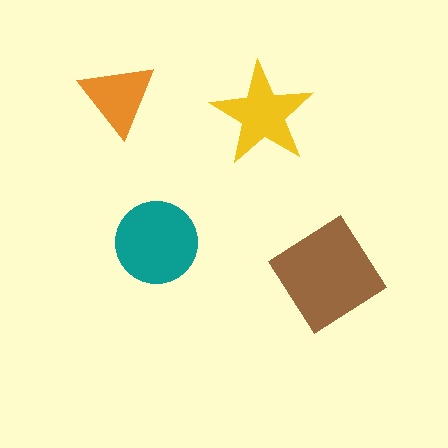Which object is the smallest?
The orange triangle.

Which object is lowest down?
The brown diamond is bottommost.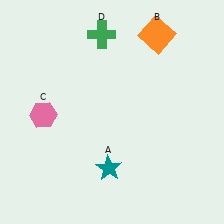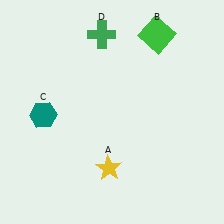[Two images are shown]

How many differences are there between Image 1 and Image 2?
There are 3 differences between the two images.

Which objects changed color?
A changed from teal to yellow. B changed from orange to green. C changed from pink to teal.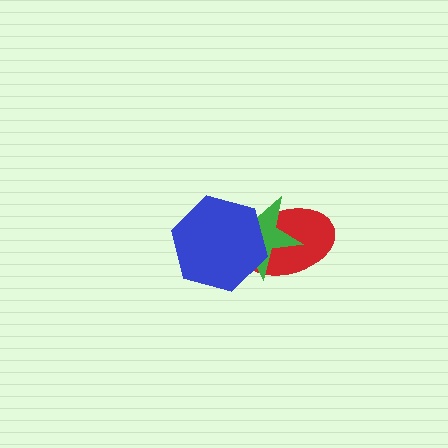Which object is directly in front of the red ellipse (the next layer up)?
The green star is directly in front of the red ellipse.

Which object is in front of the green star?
The blue hexagon is in front of the green star.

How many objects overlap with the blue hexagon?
2 objects overlap with the blue hexagon.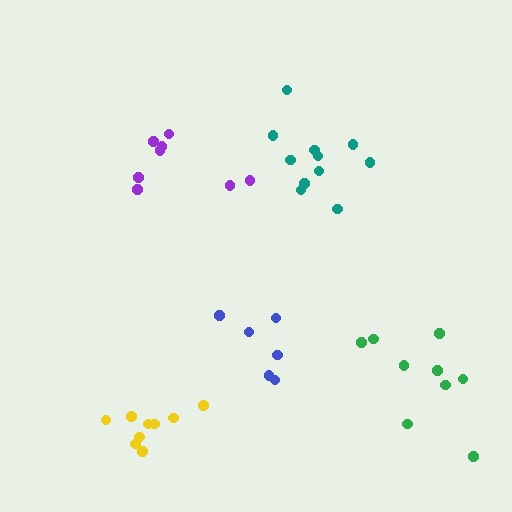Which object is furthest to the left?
The yellow cluster is leftmost.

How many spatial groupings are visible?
There are 5 spatial groupings.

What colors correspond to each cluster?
The clusters are colored: yellow, blue, teal, purple, green.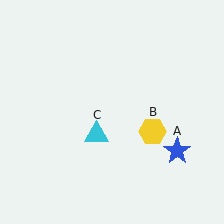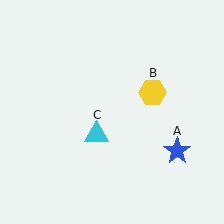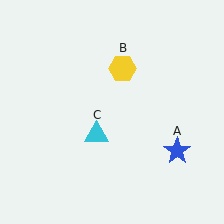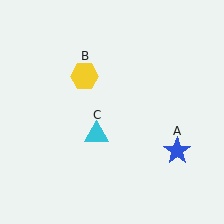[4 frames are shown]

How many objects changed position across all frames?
1 object changed position: yellow hexagon (object B).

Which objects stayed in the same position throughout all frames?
Blue star (object A) and cyan triangle (object C) remained stationary.